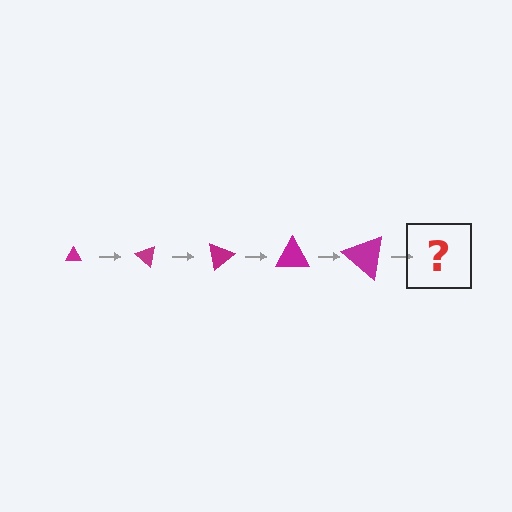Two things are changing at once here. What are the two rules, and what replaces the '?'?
The two rules are that the triangle grows larger each step and it rotates 40 degrees each step. The '?' should be a triangle, larger than the previous one and rotated 200 degrees from the start.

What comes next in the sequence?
The next element should be a triangle, larger than the previous one and rotated 200 degrees from the start.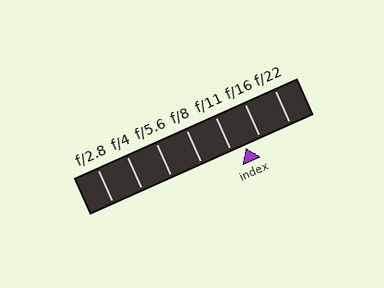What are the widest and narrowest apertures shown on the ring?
The widest aperture shown is f/2.8 and the narrowest is f/22.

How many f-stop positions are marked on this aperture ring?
There are 7 f-stop positions marked.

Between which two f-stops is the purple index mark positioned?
The index mark is between f/11 and f/16.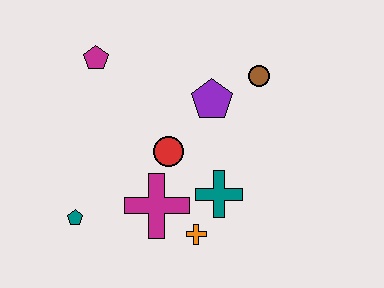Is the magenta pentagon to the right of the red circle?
No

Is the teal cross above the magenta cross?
Yes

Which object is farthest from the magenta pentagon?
The orange cross is farthest from the magenta pentagon.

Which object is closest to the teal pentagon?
The magenta cross is closest to the teal pentagon.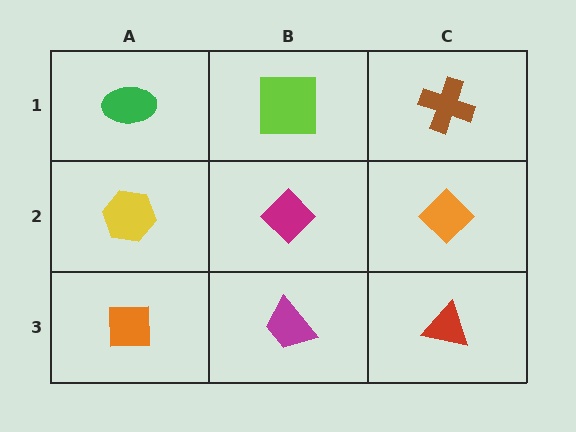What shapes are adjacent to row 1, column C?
An orange diamond (row 2, column C), a lime square (row 1, column B).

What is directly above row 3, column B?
A magenta diamond.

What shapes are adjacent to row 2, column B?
A lime square (row 1, column B), a magenta trapezoid (row 3, column B), a yellow hexagon (row 2, column A), an orange diamond (row 2, column C).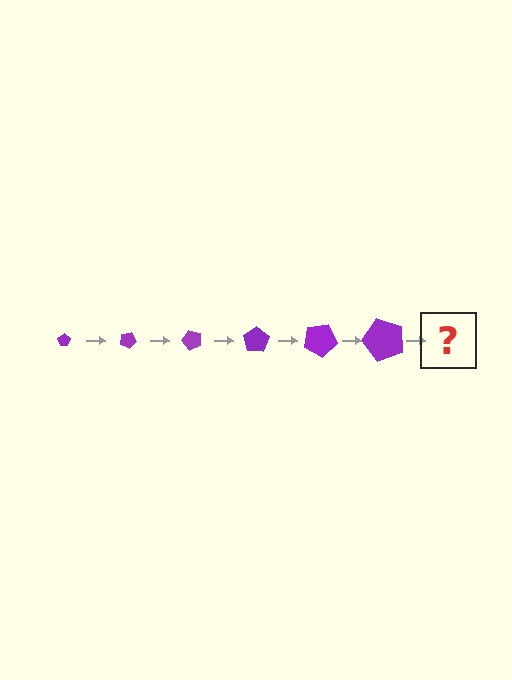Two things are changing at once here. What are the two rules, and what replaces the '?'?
The two rules are that the pentagon grows larger each step and it rotates 25 degrees each step. The '?' should be a pentagon, larger than the previous one and rotated 150 degrees from the start.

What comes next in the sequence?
The next element should be a pentagon, larger than the previous one and rotated 150 degrees from the start.